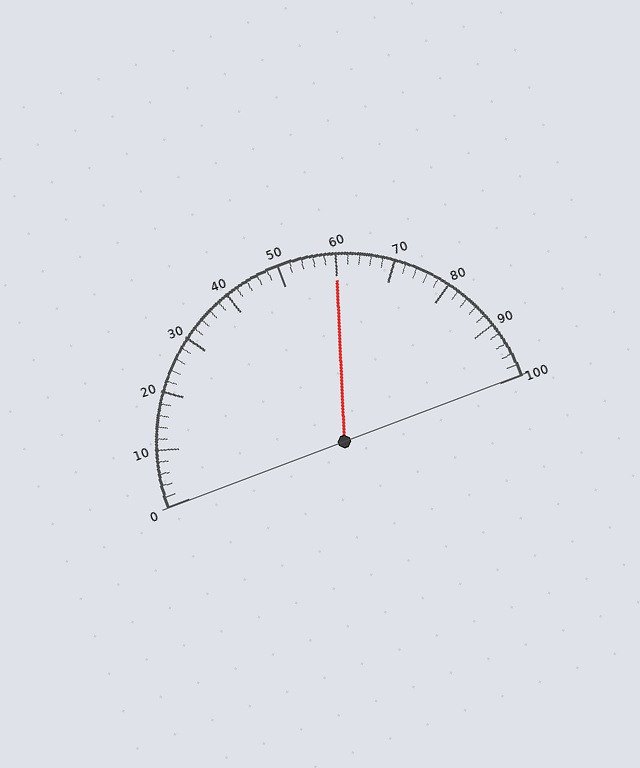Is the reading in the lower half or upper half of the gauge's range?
The reading is in the upper half of the range (0 to 100).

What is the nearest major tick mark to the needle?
The nearest major tick mark is 60.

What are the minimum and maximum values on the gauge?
The gauge ranges from 0 to 100.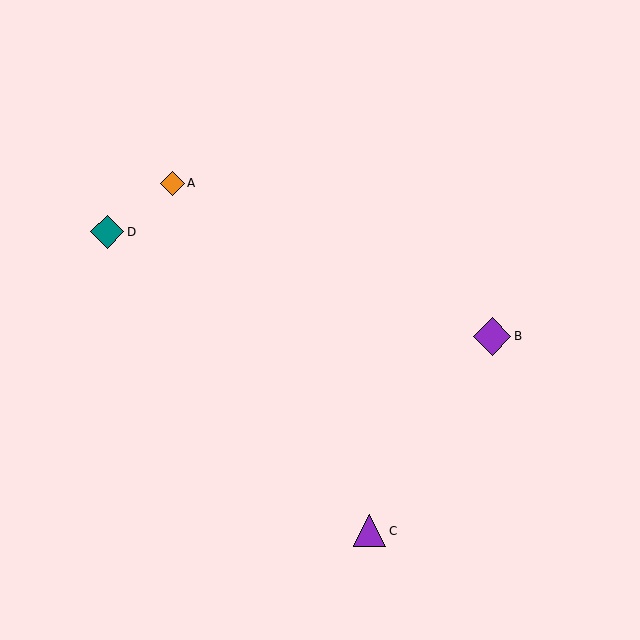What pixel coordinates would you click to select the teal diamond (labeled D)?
Click at (107, 232) to select the teal diamond D.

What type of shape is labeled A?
Shape A is an orange diamond.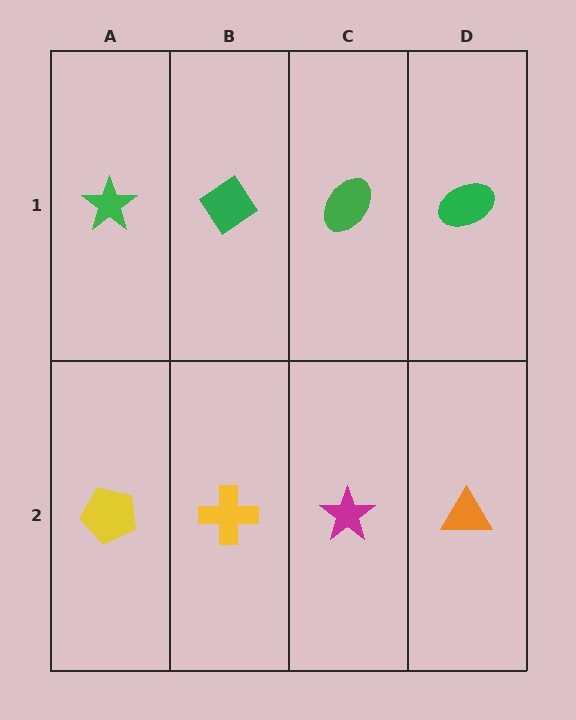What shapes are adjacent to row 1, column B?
A yellow cross (row 2, column B), a green star (row 1, column A), a green ellipse (row 1, column C).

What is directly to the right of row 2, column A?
A yellow cross.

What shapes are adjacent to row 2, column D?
A green ellipse (row 1, column D), a magenta star (row 2, column C).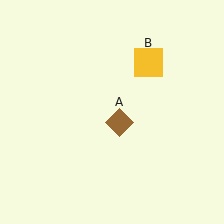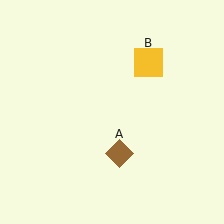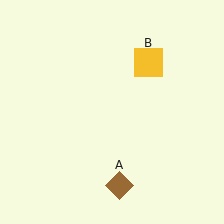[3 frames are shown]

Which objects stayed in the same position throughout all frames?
Yellow square (object B) remained stationary.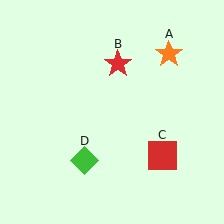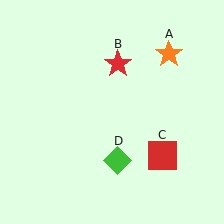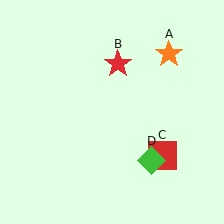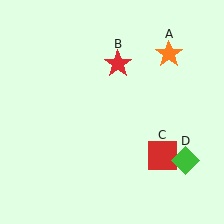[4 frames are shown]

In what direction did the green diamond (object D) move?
The green diamond (object D) moved right.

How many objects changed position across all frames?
1 object changed position: green diamond (object D).